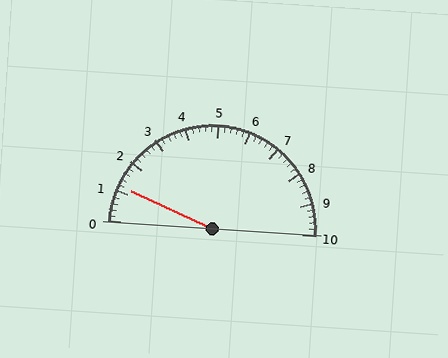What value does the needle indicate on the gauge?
The needle indicates approximately 1.2.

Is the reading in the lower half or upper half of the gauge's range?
The reading is in the lower half of the range (0 to 10).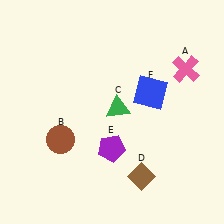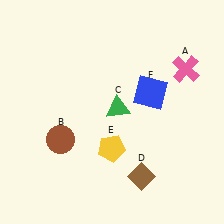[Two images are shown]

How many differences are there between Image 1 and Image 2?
There is 1 difference between the two images.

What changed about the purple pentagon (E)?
In Image 1, E is purple. In Image 2, it changed to yellow.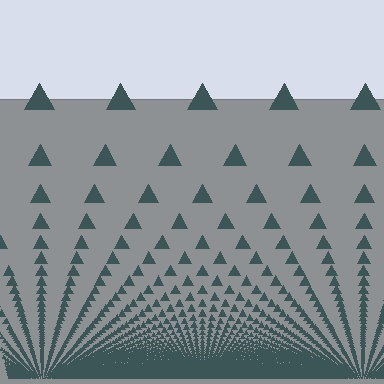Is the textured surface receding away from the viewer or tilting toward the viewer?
The surface appears to tilt toward the viewer. Texture elements get larger and sparser toward the top.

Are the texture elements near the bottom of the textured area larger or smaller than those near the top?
Smaller. The gradient is inverted — elements near the bottom are smaller and denser.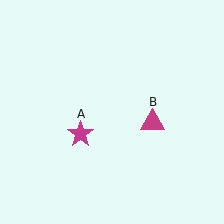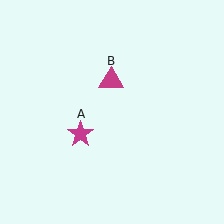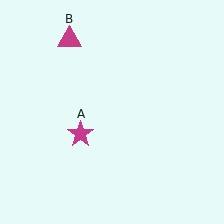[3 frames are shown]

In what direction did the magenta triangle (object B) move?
The magenta triangle (object B) moved up and to the left.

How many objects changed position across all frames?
1 object changed position: magenta triangle (object B).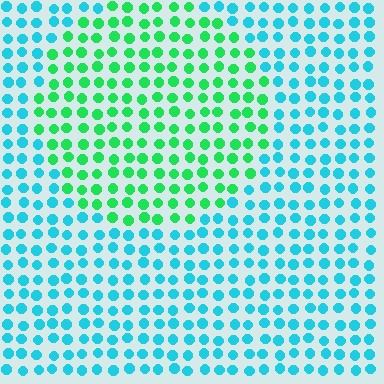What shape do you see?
I see a circle.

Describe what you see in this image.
The image is filled with small cyan elements in a uniform arrangement. A circle-shaped region is visible where the elements are tinted to a slightly different hue, forming a subtle color boundary.